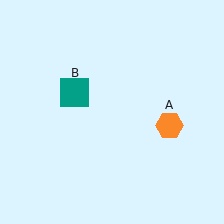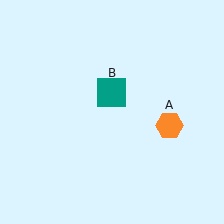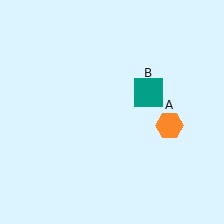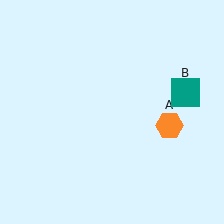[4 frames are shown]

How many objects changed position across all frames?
1 object changed position: teal square (object B).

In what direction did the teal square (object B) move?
The teal square (object B) moved right.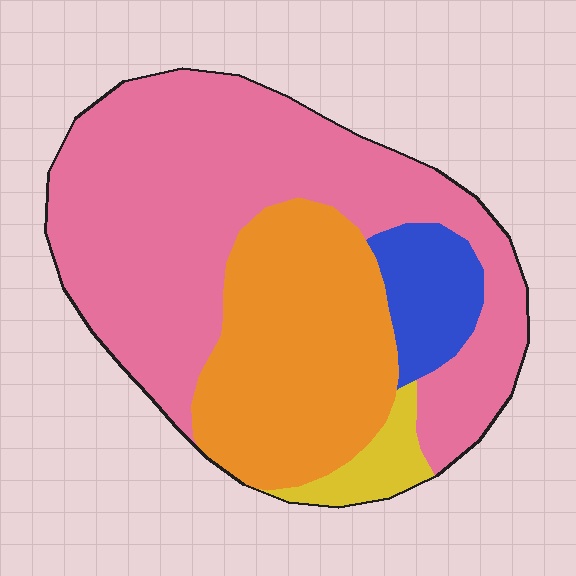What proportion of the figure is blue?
Blue takes up about one tenth (1/10) of the figure.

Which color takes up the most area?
Pink, at roughly 55%.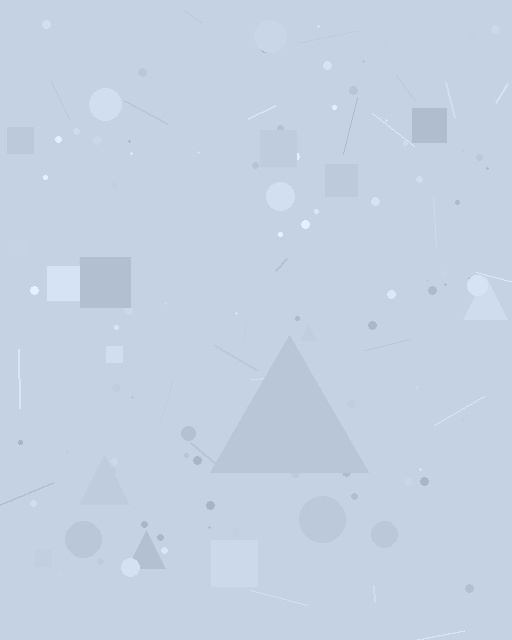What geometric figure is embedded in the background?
A triangle is embedded in the background.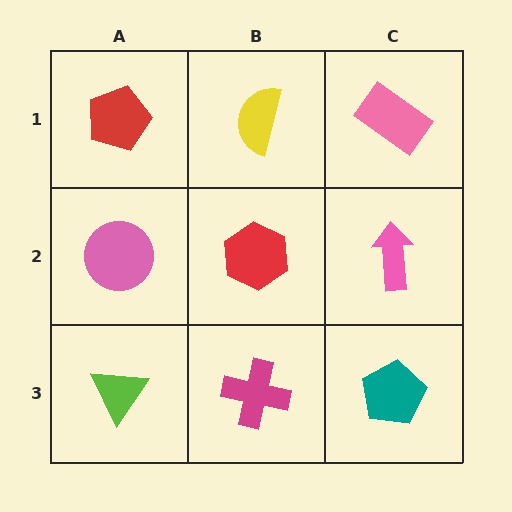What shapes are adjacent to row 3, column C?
A pink arrow (row 2, column C), a magenta cross (row 3, column B).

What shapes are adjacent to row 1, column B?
A red hexagon (row 2, column B), a red pentagon (row 1, column A), a pink rectangle (row 1, column C).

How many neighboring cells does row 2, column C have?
3.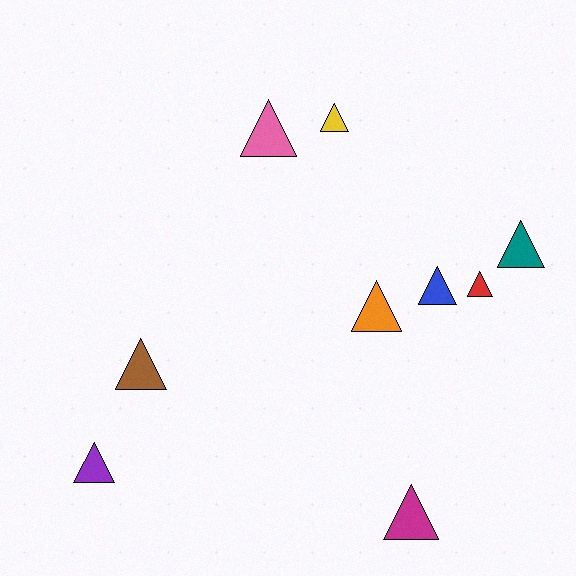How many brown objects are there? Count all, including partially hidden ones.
There is 1 brown object.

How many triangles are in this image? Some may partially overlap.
There are 9 triangles.